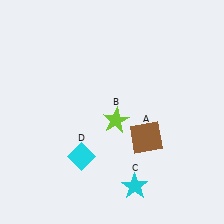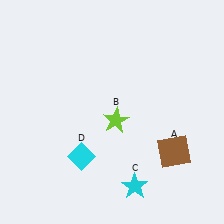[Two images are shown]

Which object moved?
The brown square (A) moved right.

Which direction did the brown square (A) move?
The brown square (A) moved right.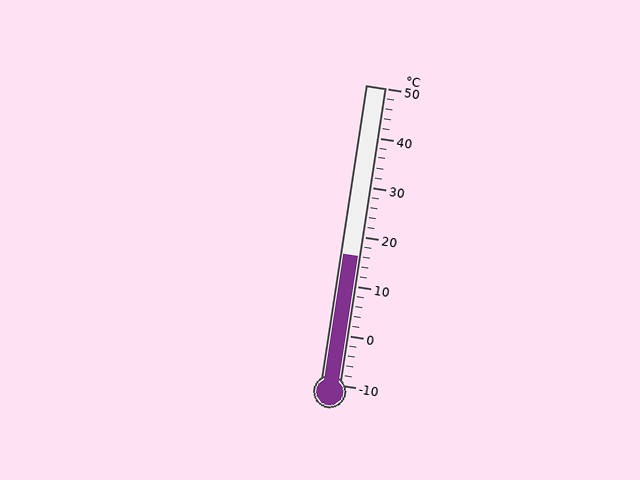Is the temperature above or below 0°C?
The temperature is above 0°C.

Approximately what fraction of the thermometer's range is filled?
The thermometer is filled to approximately 45% of its range.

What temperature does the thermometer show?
The thermometer shows approximately 16°C.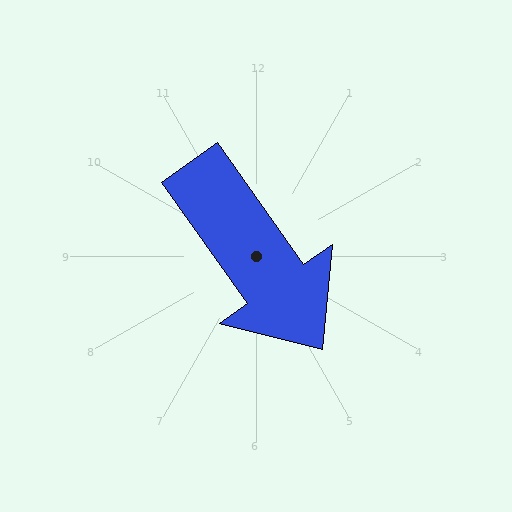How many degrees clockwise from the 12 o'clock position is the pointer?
Approximately 145 degrees.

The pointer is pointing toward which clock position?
Roughly 5 o'clock.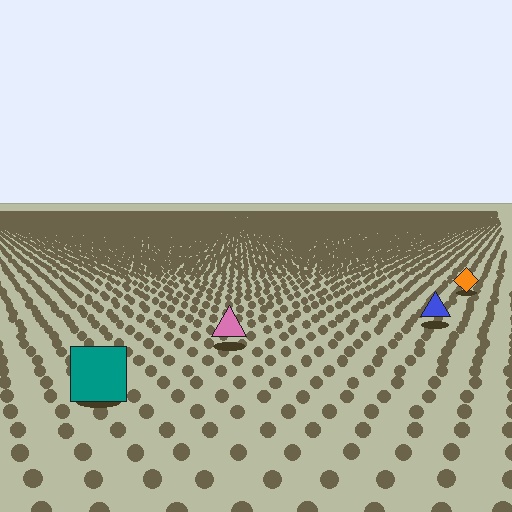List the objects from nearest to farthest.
From nearest to farthest: the teal square, the pink triangle, the blue triangle, the orange diamond.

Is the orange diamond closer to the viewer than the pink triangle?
No. The pink triangle is closer — you can tell from the texture gradient: the ground texture is coarser near it.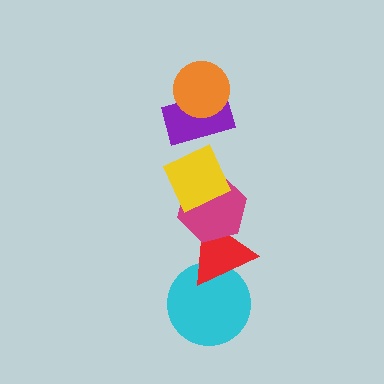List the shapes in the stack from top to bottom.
From top to bottom: the orange circle, the purple rectangle, the yellow diamond, the magenta hexagon, the red triangle, the cyan circle.